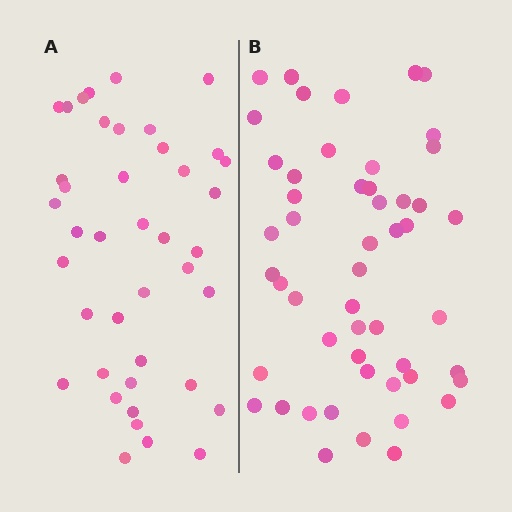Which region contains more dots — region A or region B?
Region B (the right region) has more dots.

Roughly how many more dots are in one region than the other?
Region B has roughly 10 or so more dots than region A.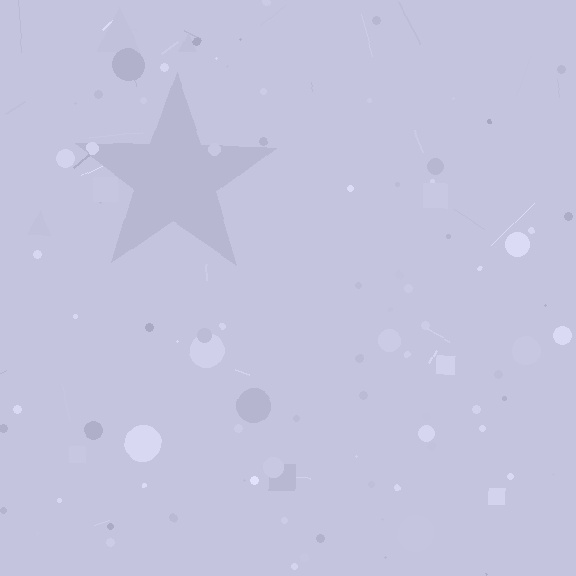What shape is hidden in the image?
A star is hidden in the image.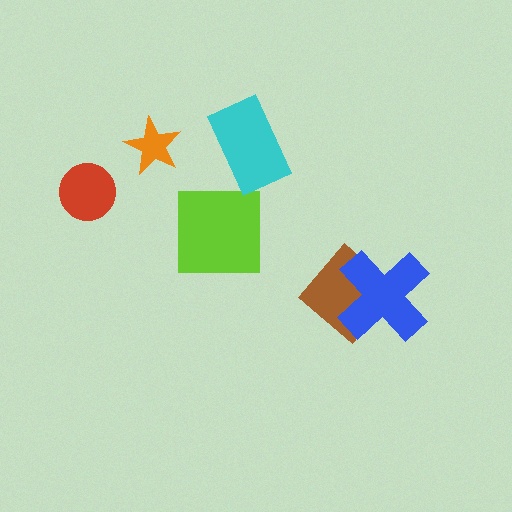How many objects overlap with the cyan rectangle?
0 objects overlap with the cyan rectangle.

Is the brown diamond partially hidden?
Yes, it is partially covered by another shape.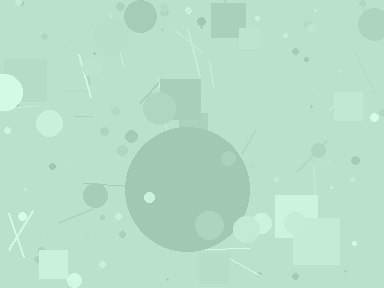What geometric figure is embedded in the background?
A circle is embedded in the background.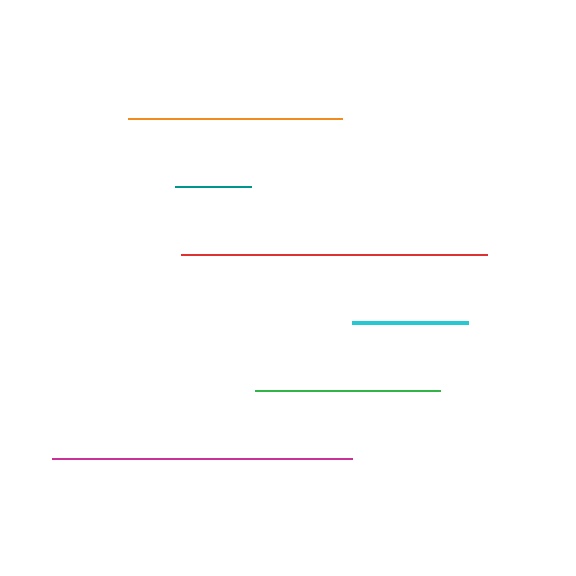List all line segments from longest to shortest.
From longest to shortest: red, magenta, orange, green, cyan, teal.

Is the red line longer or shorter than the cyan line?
The red line is longer than the cyan line.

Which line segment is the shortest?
The teal line is the shortest at approximately 75 pixels.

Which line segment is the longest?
The red line is the longest at approximately 305 pixels.